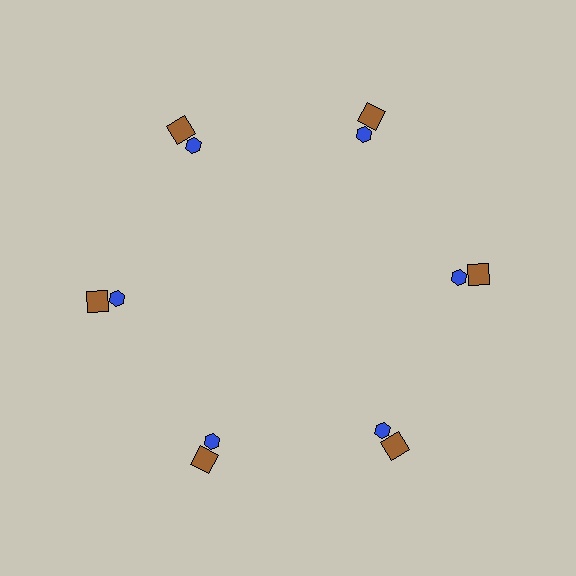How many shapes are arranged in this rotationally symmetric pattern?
There are 12 shapes, arranged in 6 groups of 2.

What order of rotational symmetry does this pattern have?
This pattern has 6-fold rotational symmetry.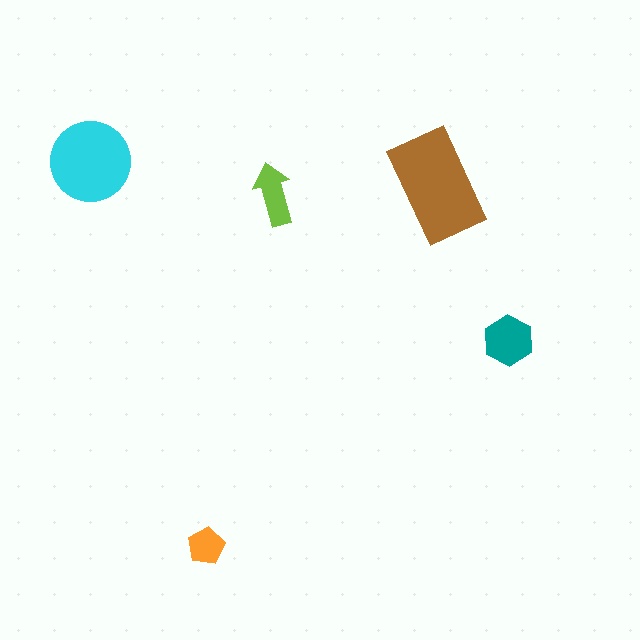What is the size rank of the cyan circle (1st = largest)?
2nd.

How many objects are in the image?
There are 5 objects in the image.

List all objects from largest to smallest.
The brown rectangle, the cyan circle, the teal hexagon, the lime arrow, the orange pentagon.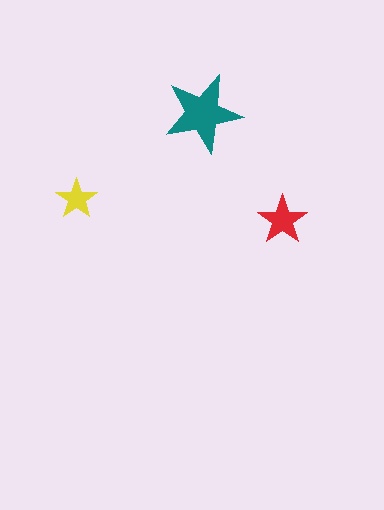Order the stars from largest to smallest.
the teal one, the red one, the yellow one.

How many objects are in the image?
There are 3 objects in the image.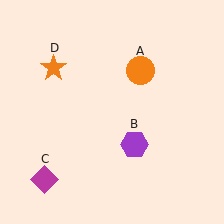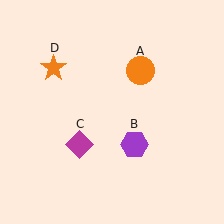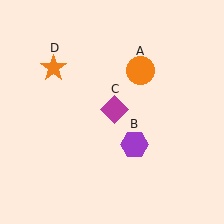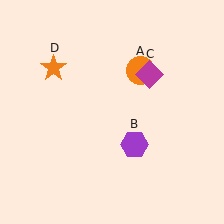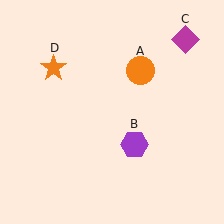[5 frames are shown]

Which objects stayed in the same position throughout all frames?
Orange circle (object A) and purple hexagon (object B) and orange star (object D) remained stationary.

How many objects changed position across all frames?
1 object changed position: magenta diamond (object C).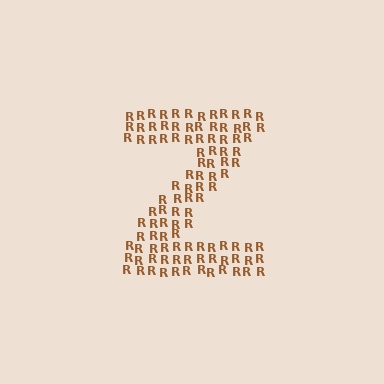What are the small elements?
The small elements are letter R's.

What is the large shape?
The large shape is the letter Z.